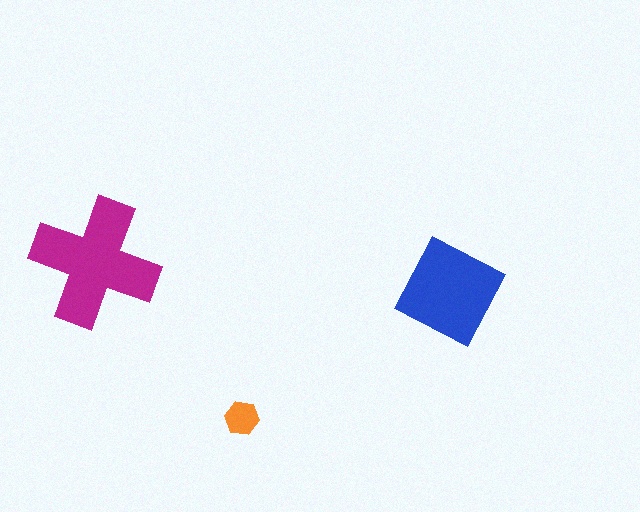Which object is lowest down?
The orange hexagon is bottommost.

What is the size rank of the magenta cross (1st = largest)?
1st.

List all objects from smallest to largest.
The orange hexagon, the blue diamond, the magenta cross.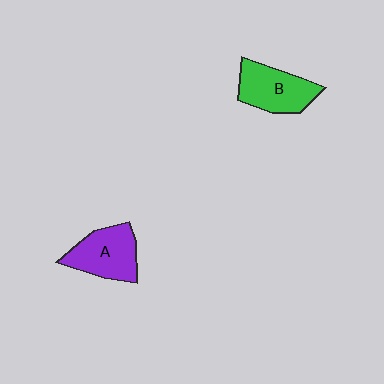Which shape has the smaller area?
Shape A (purple).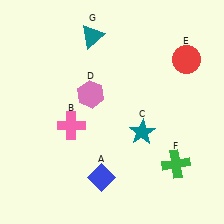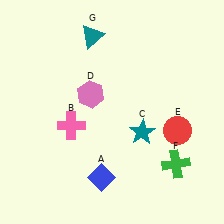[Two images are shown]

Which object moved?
The red circle (E) moved down.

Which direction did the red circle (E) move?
The red circle (E) moved down.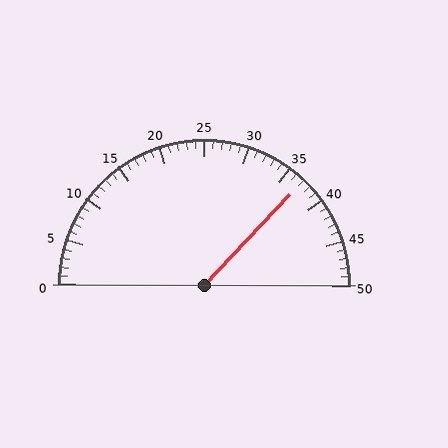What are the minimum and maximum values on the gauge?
The gauge ranges from 0 to 50.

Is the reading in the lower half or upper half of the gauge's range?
The reading is in the upper half of the range (0 to 50).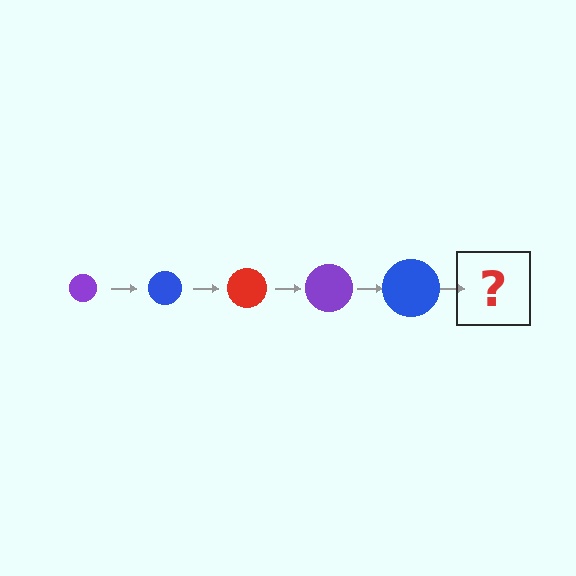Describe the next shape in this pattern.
It should be a red circle, larger than the previous one.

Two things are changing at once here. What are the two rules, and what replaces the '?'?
The two rules are that the circle grows larger each step and the color cycles through purple, blue, and red. The '?' should be a red circle, larger than the previous one.